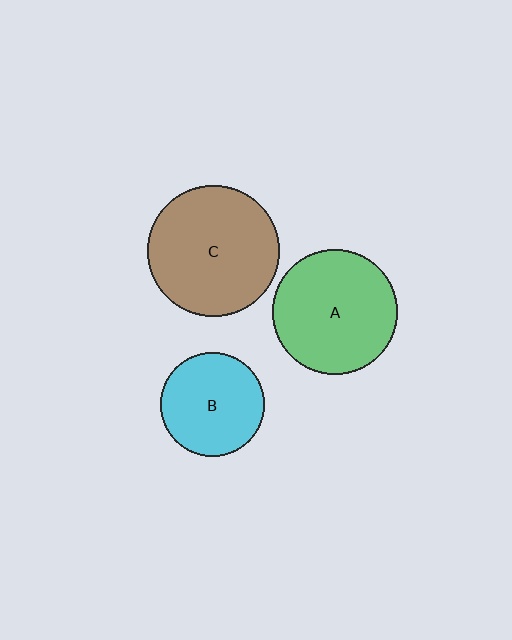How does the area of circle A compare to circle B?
Approximately 1.4 times.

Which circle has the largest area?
Circle C (brown).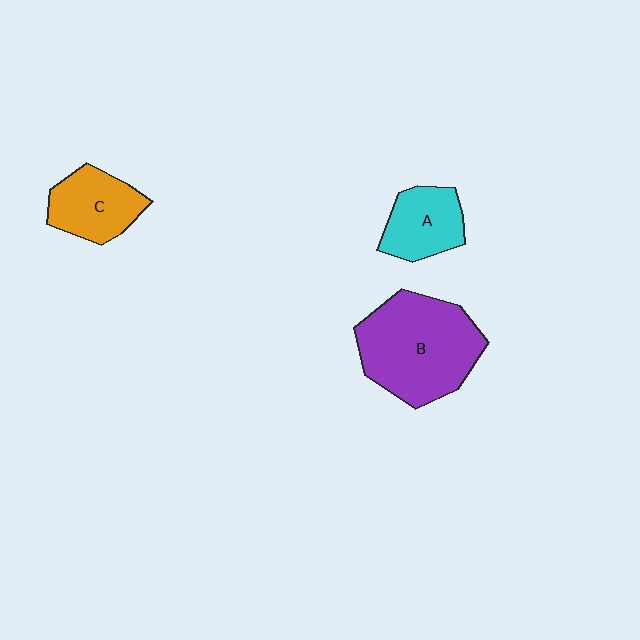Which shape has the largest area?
Shape B (purple).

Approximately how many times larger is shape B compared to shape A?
Approximately 2.1 times.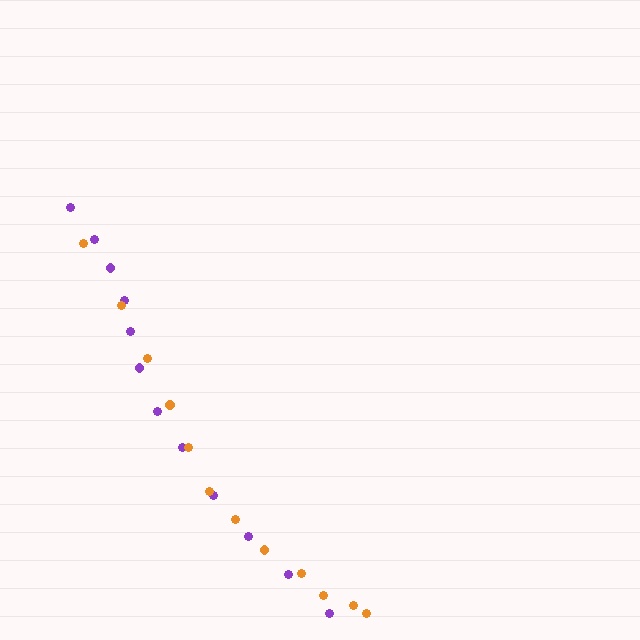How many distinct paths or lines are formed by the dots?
There are 2 distinct paths.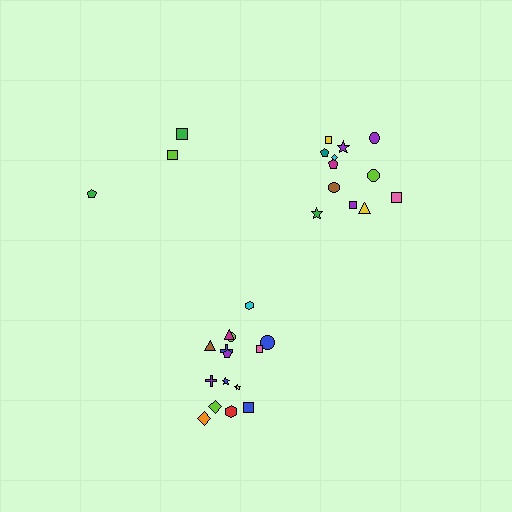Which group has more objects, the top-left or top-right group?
The top-right group.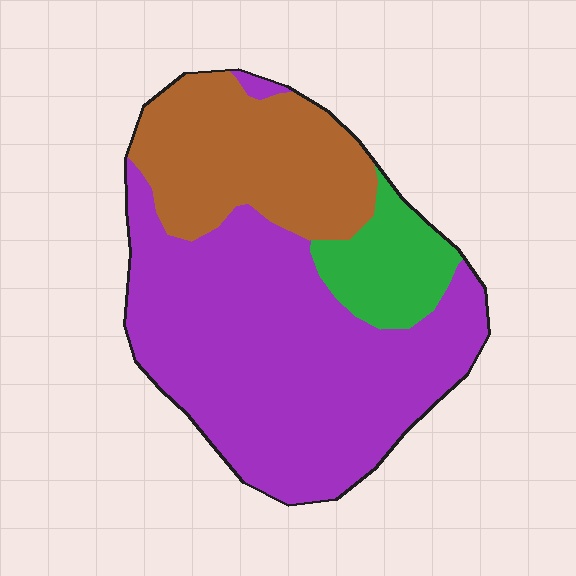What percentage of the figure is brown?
Brown takes up about one quarter (1/4) of the figure.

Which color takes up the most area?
Purple, at roughly 60%.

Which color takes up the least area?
Green, at roughly 10%.